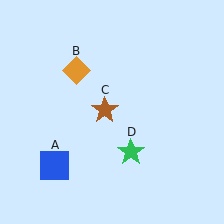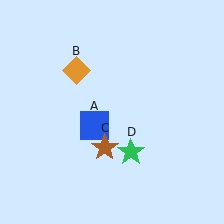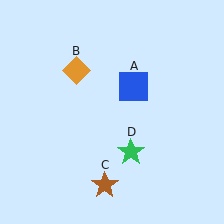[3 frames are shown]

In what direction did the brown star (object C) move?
The brown star (object C) moved down.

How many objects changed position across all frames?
2 objects changed position: blue square (object A), brown star (object C).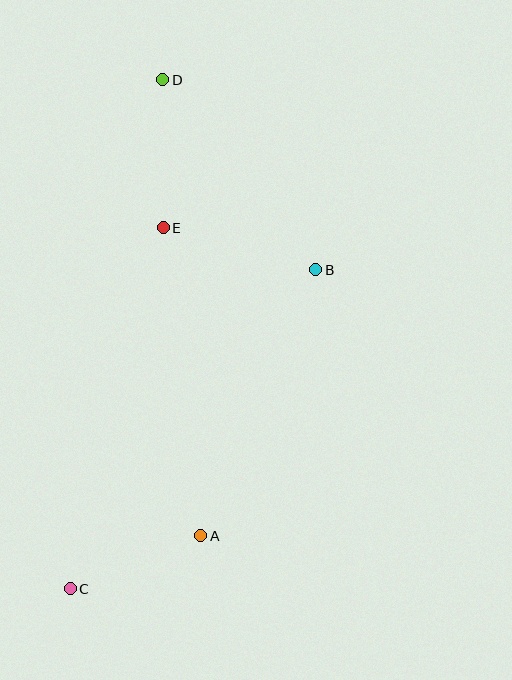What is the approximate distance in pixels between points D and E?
The distance between D and E is approximately 148 pixels.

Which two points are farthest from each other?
Points C and D are farthest from each other.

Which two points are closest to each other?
Points A and C are closest to each other.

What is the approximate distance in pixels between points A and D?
The distance between A and D is approximately 457 pixels.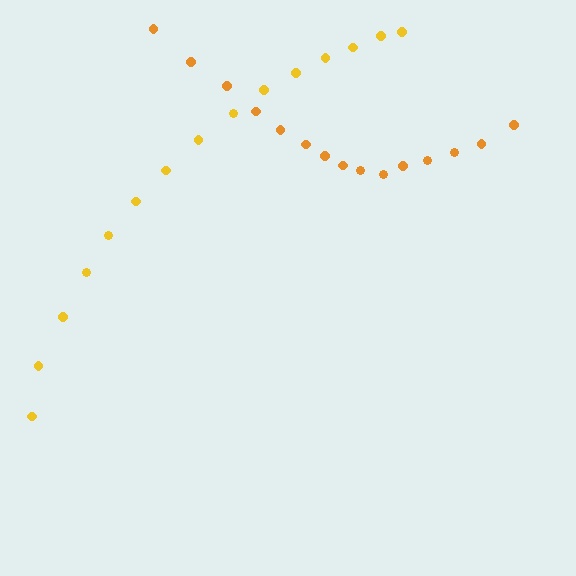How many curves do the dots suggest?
There are 2 distinct paths.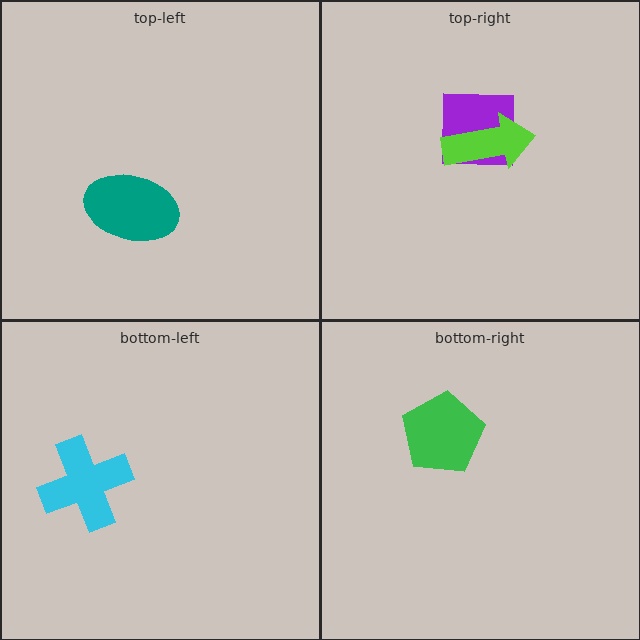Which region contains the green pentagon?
The bottom-right region.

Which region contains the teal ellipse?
The top-left region.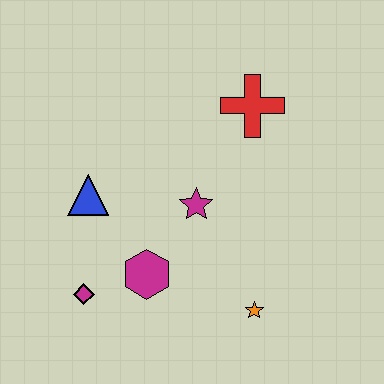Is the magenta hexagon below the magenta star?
Yes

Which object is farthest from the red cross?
The magenta diamond is farthest from the red cross.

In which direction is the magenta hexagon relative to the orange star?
The magenta hexagon is to the left of the orange star.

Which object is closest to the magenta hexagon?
The magenta diamond is closest to the magenta hexagon.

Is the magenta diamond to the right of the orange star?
No